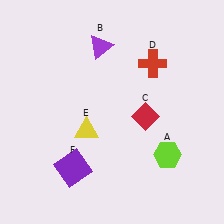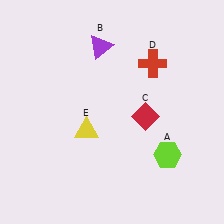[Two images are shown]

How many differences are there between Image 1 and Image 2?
There is 1 difference between the two images.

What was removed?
The purple square (F) was removed in Image 2.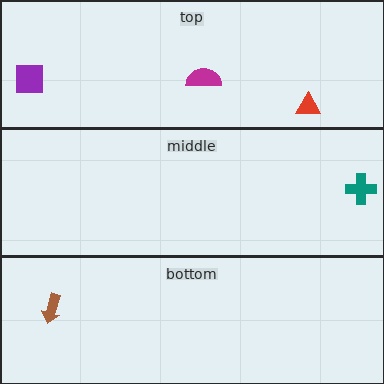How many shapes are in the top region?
3.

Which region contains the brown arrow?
The bottom region.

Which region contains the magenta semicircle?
The top region.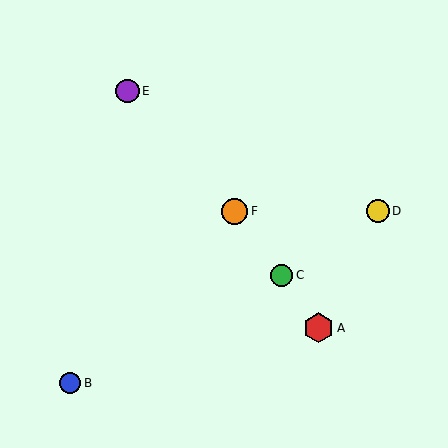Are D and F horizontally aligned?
Yes, both are at y≈211.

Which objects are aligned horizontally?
Objects D, F are aligned horizontally.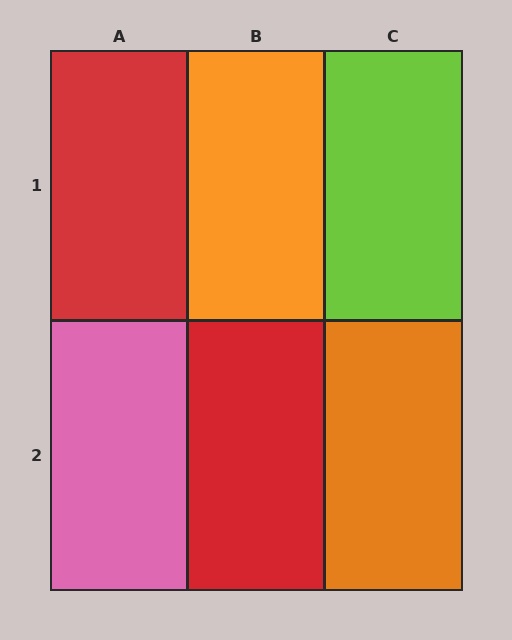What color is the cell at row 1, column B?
Orange.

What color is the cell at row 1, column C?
Lime.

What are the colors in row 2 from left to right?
Pink, red, orange.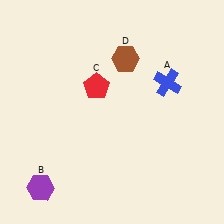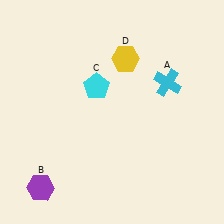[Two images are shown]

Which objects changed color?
A changed from blue to cyan. C changed from red to cyan. D changed from brown to yellow.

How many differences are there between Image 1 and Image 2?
There are 3 differences between the two images.